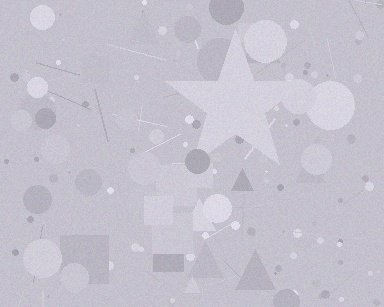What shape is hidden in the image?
A star is hidden in the image.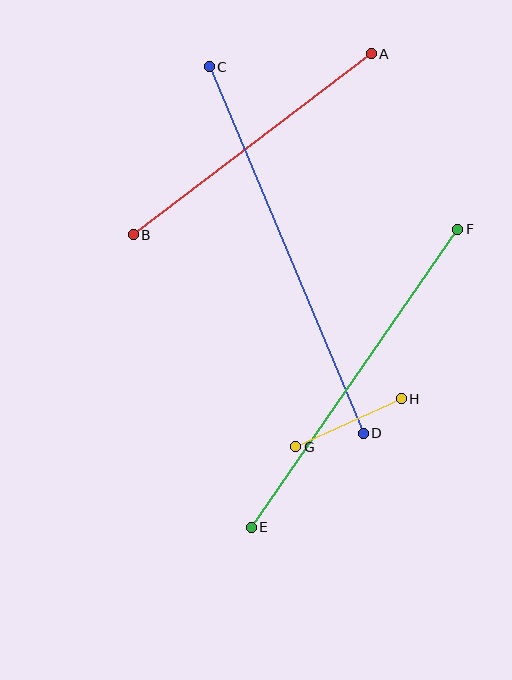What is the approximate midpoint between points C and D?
The midpoint is at approximately (286, 250) pixels.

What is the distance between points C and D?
The distance is approximately 397 pixels.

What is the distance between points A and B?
The distance is approximately 299 pixels.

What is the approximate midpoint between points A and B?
The midpoint is at approximately (252, 144) pixels.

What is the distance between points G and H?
The distance is approximately 116 pixels.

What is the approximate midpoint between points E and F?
The midpoint is at approximately (355, 378) pixels.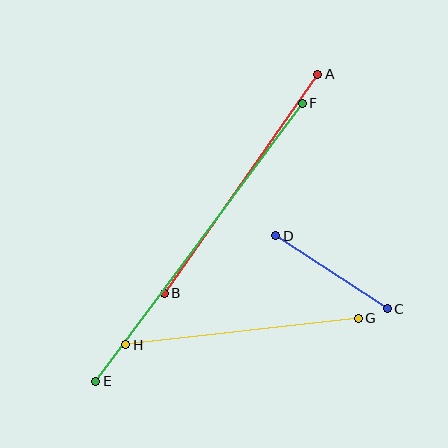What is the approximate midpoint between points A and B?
The midpoint is at approximately (241, 184) pixels.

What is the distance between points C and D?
The distance is approximately 133 pixels.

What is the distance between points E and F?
The distance is approximately 346 pixels.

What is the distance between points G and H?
The distance is approximately 234 pixels.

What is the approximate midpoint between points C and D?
The midpoint is at approximately (332, 272) pixels.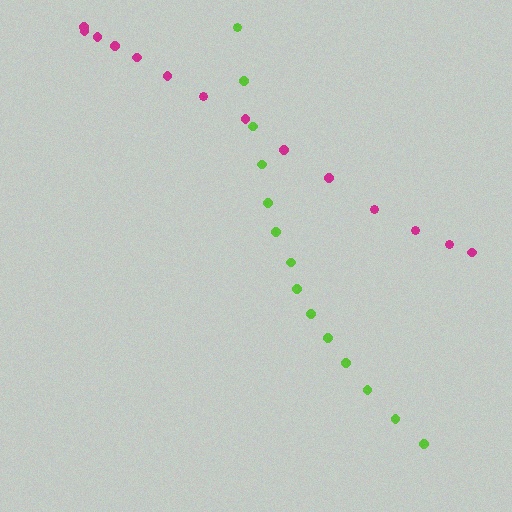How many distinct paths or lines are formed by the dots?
There are 2 distinct paths.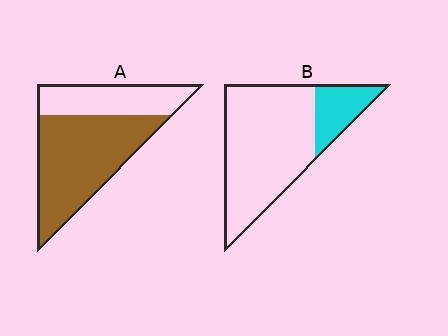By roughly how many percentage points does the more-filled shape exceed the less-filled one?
By roughly 45 percentage points (A over B).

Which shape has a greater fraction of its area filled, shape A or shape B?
Shape A.